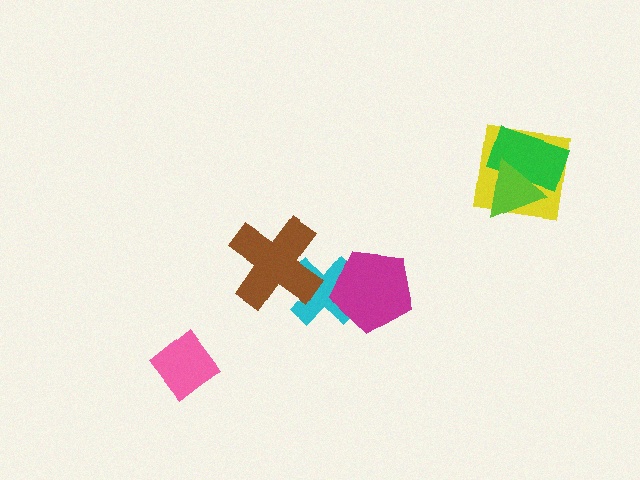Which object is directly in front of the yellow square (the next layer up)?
The green rectangle is directly in front of the yellow square.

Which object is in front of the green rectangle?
The lime triangle is in front of the green rectangle.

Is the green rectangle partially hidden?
Yes, it is partially covered by another shape.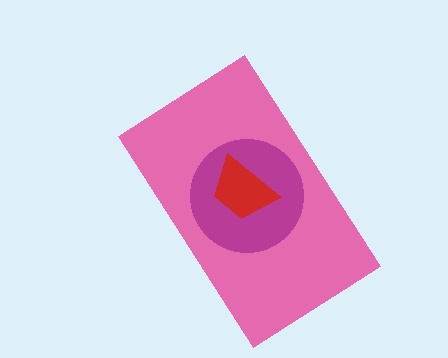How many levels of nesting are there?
3.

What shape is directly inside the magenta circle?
The red trapezoid.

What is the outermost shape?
The pink rectangle.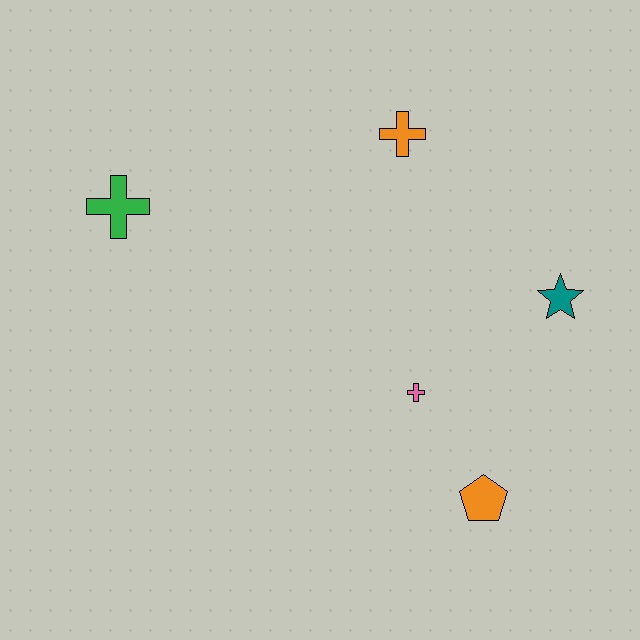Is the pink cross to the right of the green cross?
Yes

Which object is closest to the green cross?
The orange cross is closest to the green cross.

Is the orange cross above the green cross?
Yes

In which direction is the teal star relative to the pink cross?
The teal star is to the right of the pink cross.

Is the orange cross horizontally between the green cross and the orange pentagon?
Yes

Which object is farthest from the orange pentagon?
The green cross is farthest from the orange pentagon.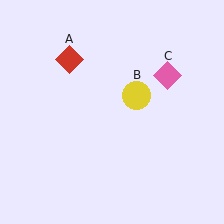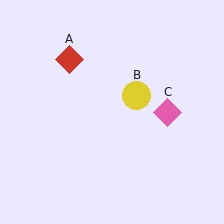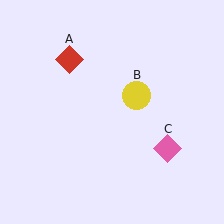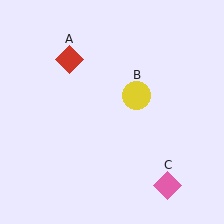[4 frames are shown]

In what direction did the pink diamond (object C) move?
The pink diamond (object C) moved down.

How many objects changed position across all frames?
1 object changed position: pink diamond (object C).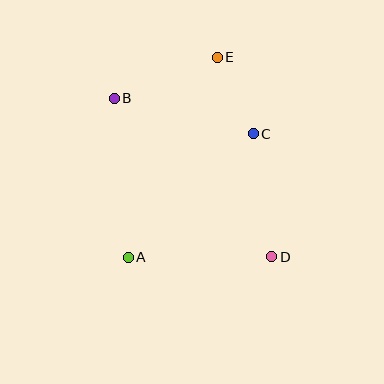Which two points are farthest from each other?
Points B and D are farthest from each other.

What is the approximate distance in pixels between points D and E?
The distance between D and E is approximately 206 pixels.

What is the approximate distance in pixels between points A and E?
The distance between A and E is approximately 219 pixels.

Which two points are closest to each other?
Points C and E are closest to each other.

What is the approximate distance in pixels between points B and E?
The distance between B and E is approximately 111 pixels.